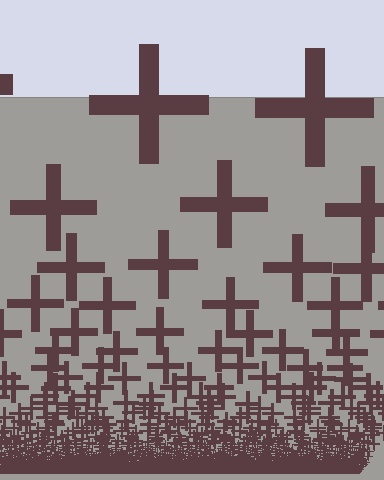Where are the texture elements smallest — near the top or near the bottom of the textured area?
Near the bottom.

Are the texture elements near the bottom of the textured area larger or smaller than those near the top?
Smaller. The gradient is inverted — elements near the bottom are smaller and denser.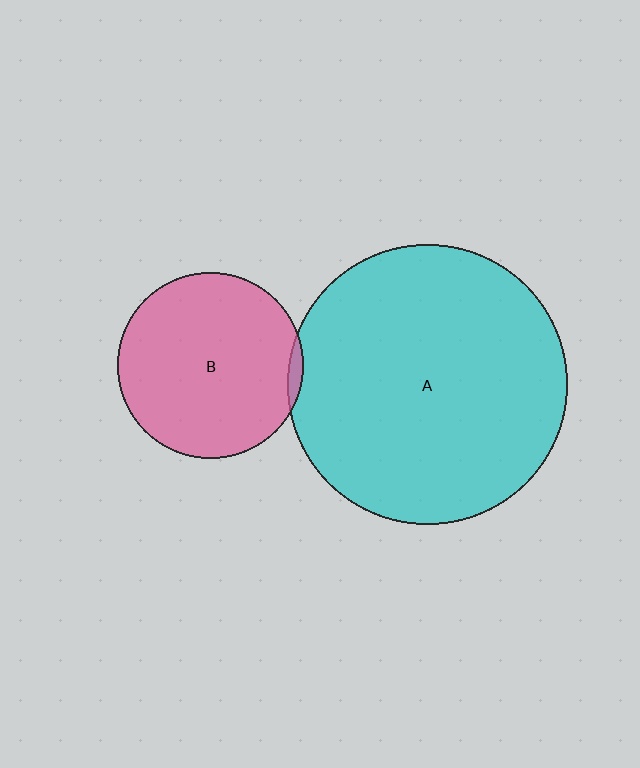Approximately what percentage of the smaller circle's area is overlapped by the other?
Approximately 5%.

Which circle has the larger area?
Circle A (cyan).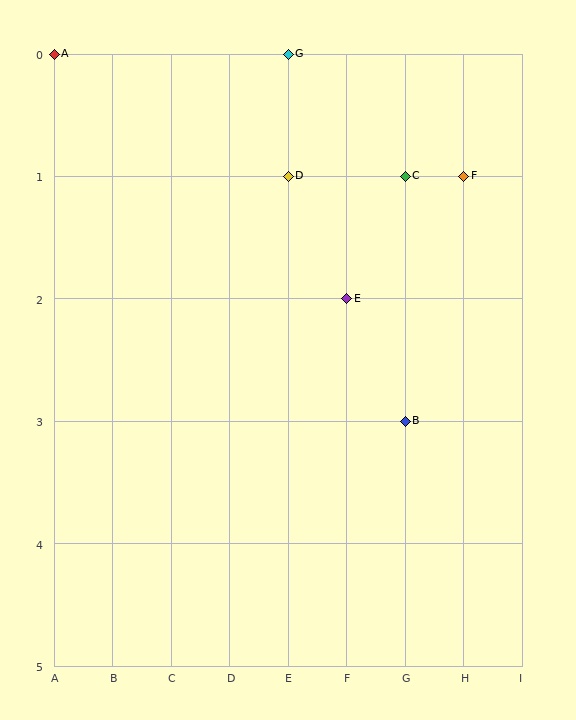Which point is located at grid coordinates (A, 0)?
Point A is at (A, 0).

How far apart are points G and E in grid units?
Points G and E are 1 column and 2 rows apart (about 2.2 grid units diagonally).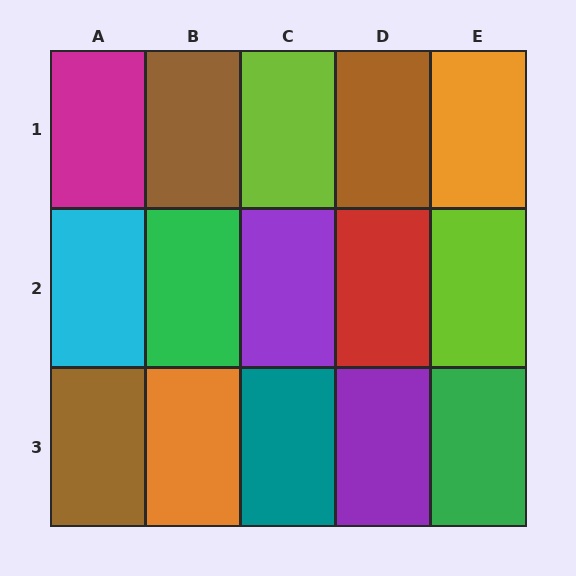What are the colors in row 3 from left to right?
Brown, orange, teal, purple, green.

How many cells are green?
2 cells are green.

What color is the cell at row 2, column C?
Purple.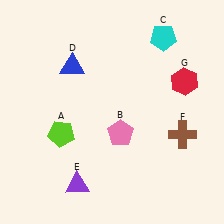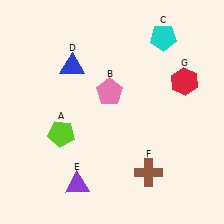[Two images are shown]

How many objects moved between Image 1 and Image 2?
2 objects moved between the two images.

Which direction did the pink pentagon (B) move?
The pink pentagon (B) moved up.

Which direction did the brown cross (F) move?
The brown cross (F) moved down.